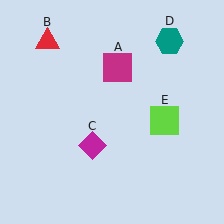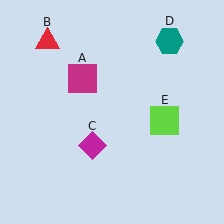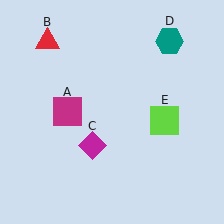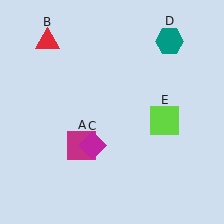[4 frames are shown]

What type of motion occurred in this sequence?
The magenta square (object A) rotated counterclockwise around the center of the scene.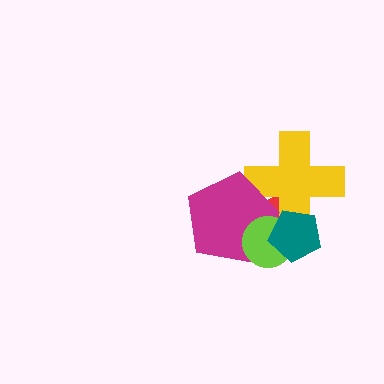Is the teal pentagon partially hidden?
No, no other shape covers it.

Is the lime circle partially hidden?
Yes, it is partially covered by another shape.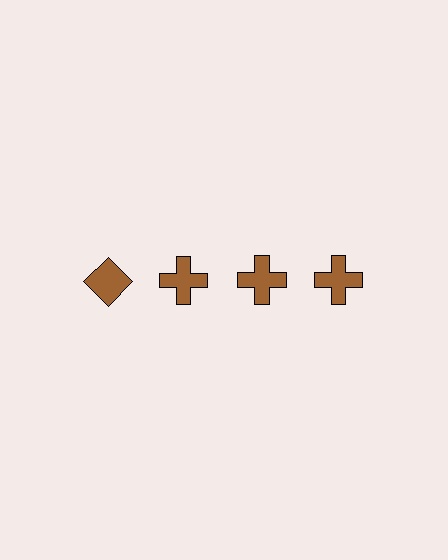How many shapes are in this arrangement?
There are 4 shapes arranged in a grid pattern.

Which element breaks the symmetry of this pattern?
The brown diamond in the top row, leftmost column breaks the symmetry. All other shapes are brown crosses.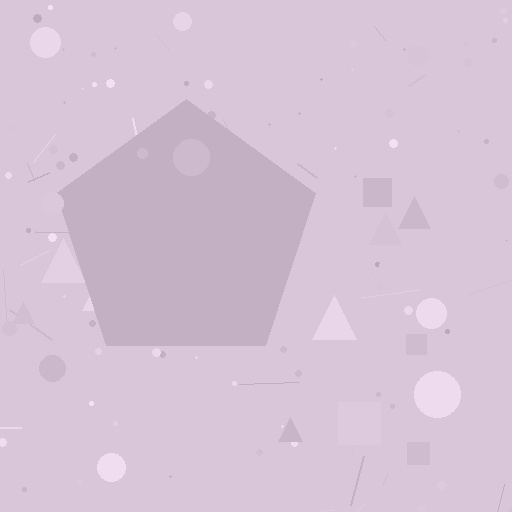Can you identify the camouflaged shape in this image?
The camouflaged shape is a pentagon.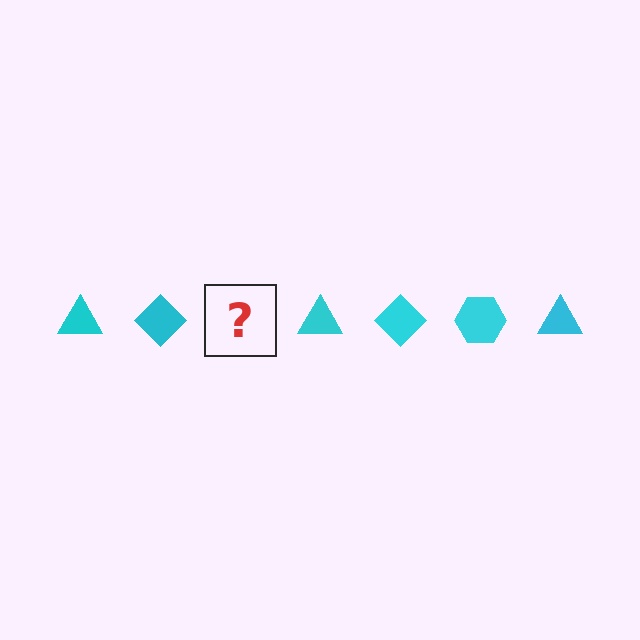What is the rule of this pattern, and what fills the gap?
The rule is that the pattern cycles through triangle, diamond, hexagon shapes in cyan. The gap should be filled with a cyan hexagon.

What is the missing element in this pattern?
The missing element is a cyan hexagon.